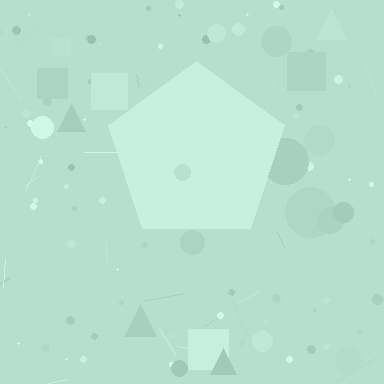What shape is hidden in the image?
A pentagon is hidden in the image.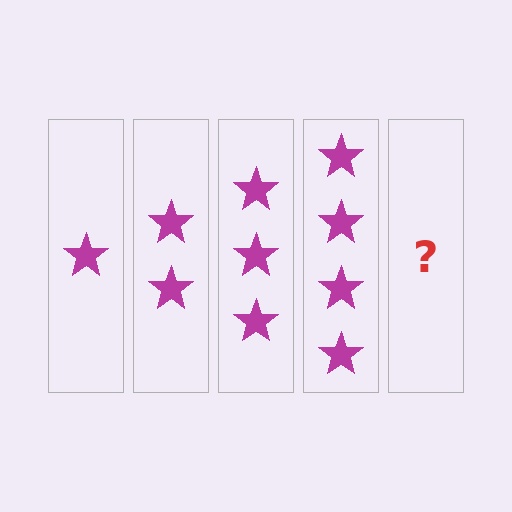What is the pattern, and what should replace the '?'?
The pattern is that each step adds one more star. The '?' should be 5 stars.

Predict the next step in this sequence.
The next step is 5 stars.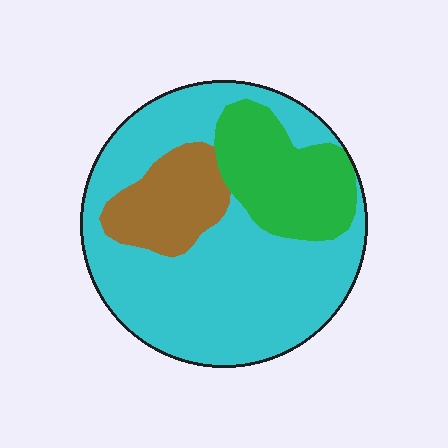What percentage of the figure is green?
Green takes up about one fifth (1/5) of the figure.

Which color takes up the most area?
Cyan, at roughly 65%.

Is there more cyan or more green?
Cyan.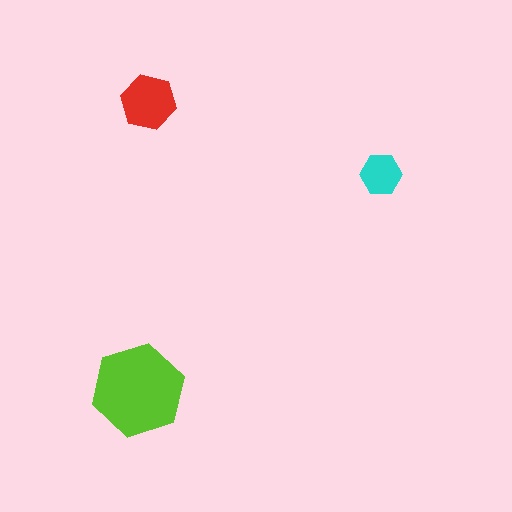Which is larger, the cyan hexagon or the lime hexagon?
The lime one.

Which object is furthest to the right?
The cyan hexagon is rightmost.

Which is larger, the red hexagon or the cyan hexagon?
The red one.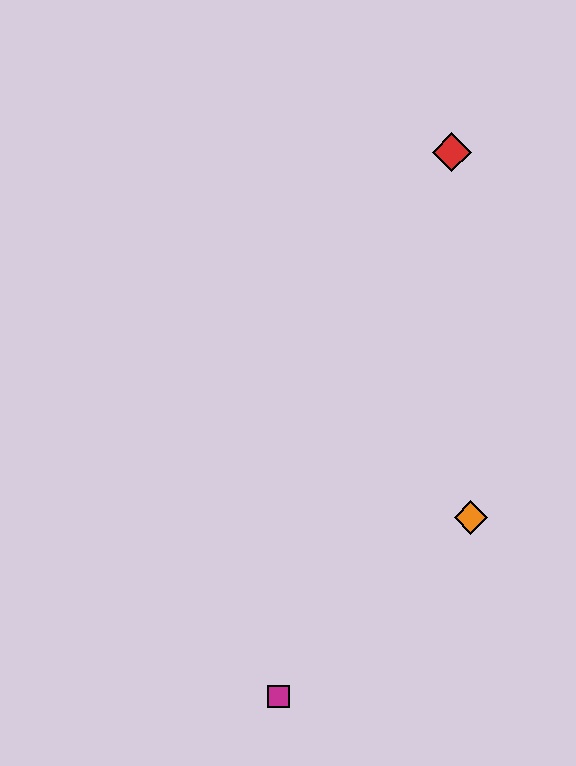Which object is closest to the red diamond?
The orange diamond is closest to the red diamond.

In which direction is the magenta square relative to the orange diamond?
The magenta square is to the left of the orange diamond.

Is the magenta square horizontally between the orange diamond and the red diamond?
No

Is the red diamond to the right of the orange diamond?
No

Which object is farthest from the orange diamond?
The red diamond is farthest from the orange diamond.